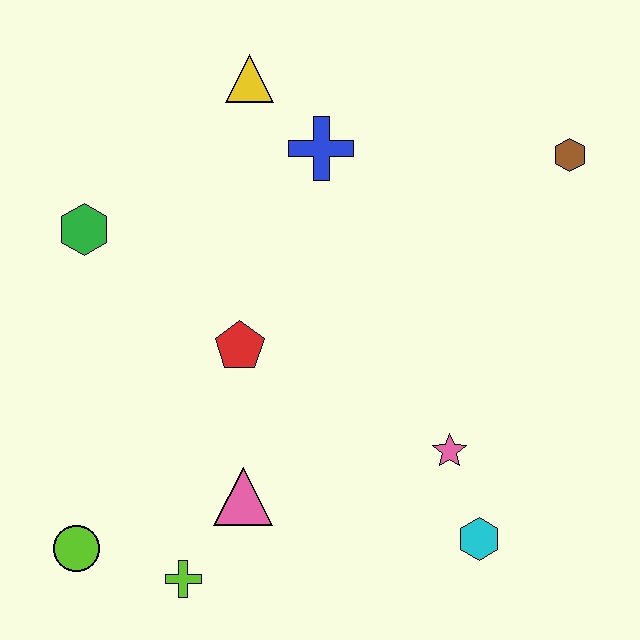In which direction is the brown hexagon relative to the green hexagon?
The brown hexagon is to the right of the green hexagon.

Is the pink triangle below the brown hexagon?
Yes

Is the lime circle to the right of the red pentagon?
No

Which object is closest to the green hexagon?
The red pentagon is closest to the green hexagon.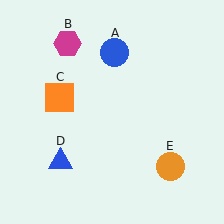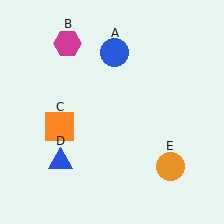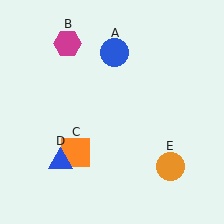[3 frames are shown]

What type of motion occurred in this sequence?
The orange square (object C) rotated counterclockwise around the center of the scene.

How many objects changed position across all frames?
1 object changed position: orange square (object C).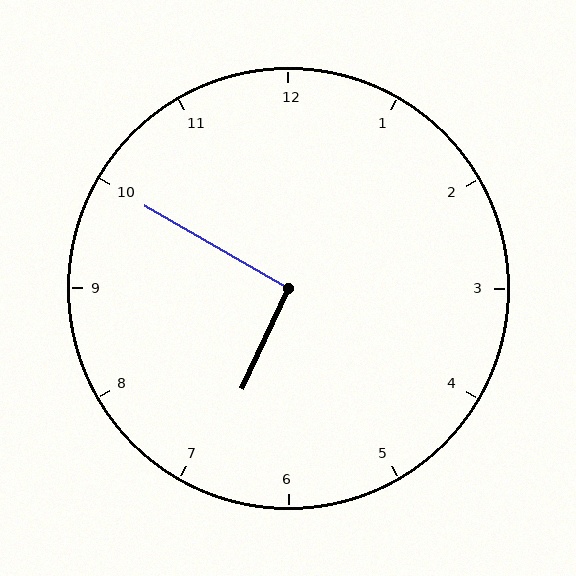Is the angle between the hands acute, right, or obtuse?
It is right.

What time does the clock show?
6:50.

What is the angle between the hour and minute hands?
Approximately 95 degrees.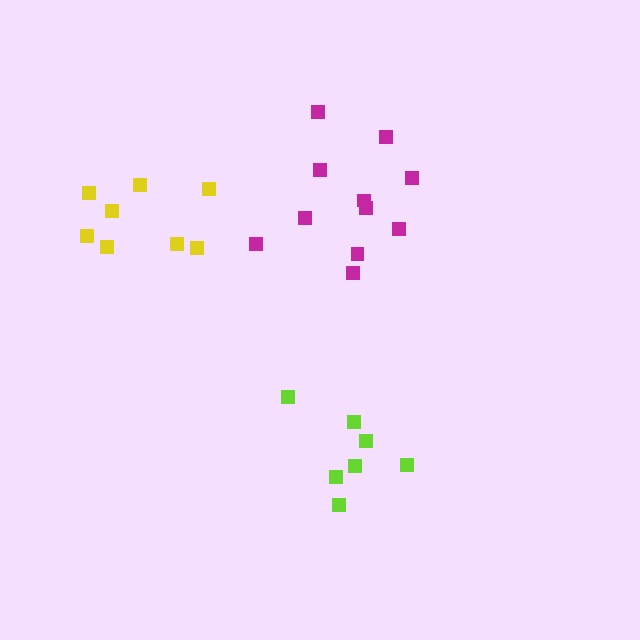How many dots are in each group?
Group 1: 8 dots, Group 2: 11 dots, Group 3: 7 dots (26 total).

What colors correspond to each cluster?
The clusters are colored: yellow, magenta, lime.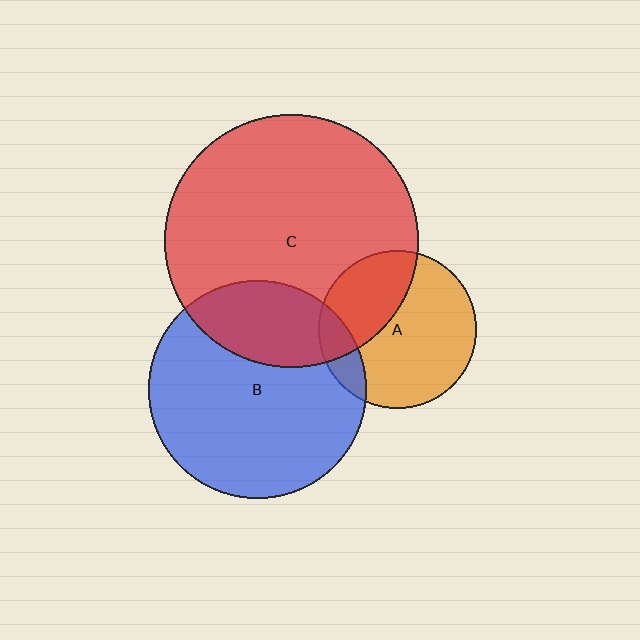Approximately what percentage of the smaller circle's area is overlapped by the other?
Approximately 15%.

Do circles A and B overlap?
Yes.